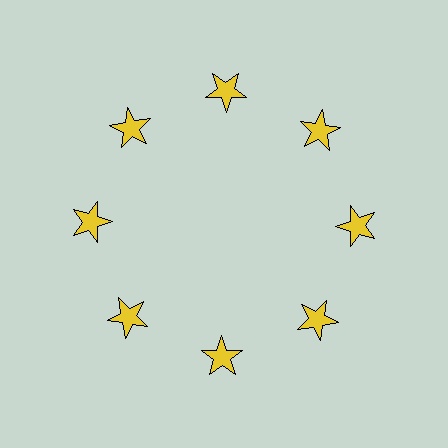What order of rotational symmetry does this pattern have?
This pattern has 8-fold rotational symmetry.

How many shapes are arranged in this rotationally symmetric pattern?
There are 8 shapes, arranged in 8 groups of 1.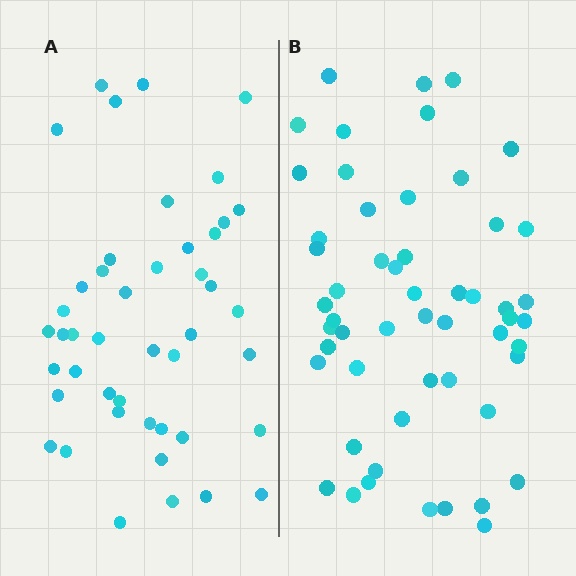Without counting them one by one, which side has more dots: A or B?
Region B (the right region) has more dots.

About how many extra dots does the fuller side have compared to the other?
Region B has roughly 8 or so more dots than region A.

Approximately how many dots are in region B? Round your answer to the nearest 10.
About 50 dots. (The exact count is 54, which rounds to 50.)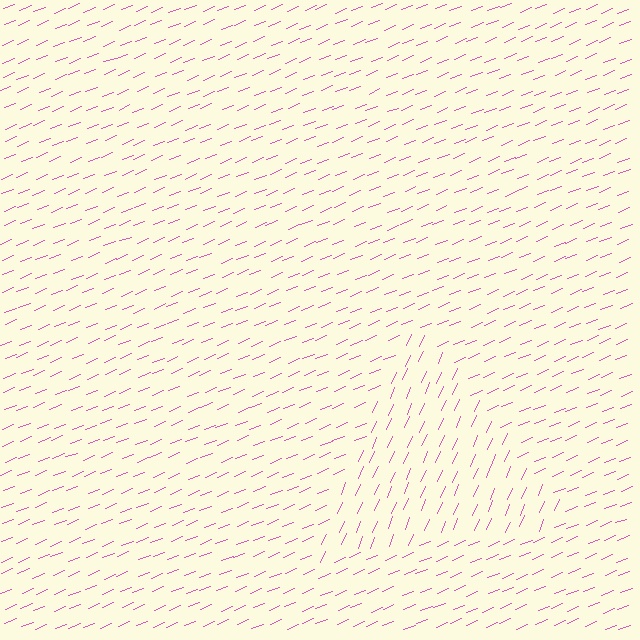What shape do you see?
I see a triangle.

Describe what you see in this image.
The image is filled with small pink line segments. A triangle region in the image has lines oriented differently from the surrounding lines, creating a visible texture boundary.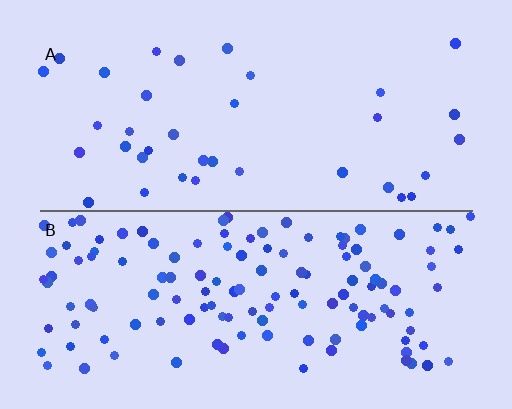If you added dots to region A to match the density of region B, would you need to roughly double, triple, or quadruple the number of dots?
Approximately quadruple.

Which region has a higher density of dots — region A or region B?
B (the bottom).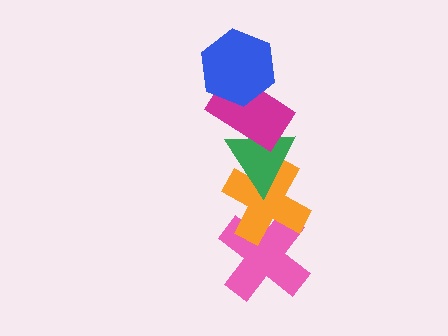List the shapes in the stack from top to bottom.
From top to bottom: the blue hexagon, the magenta rectangle, the green triangle, the orange cross, the pink cross.